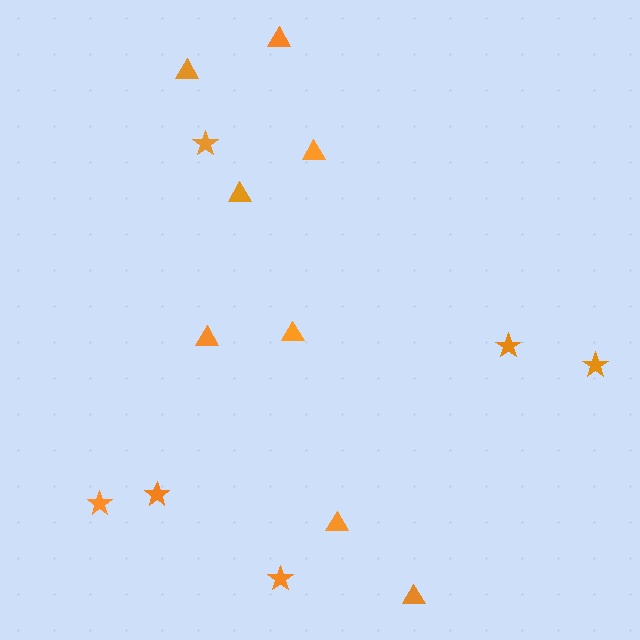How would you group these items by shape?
There are 2 groups: one group of stars (6) and one group of triangles (8).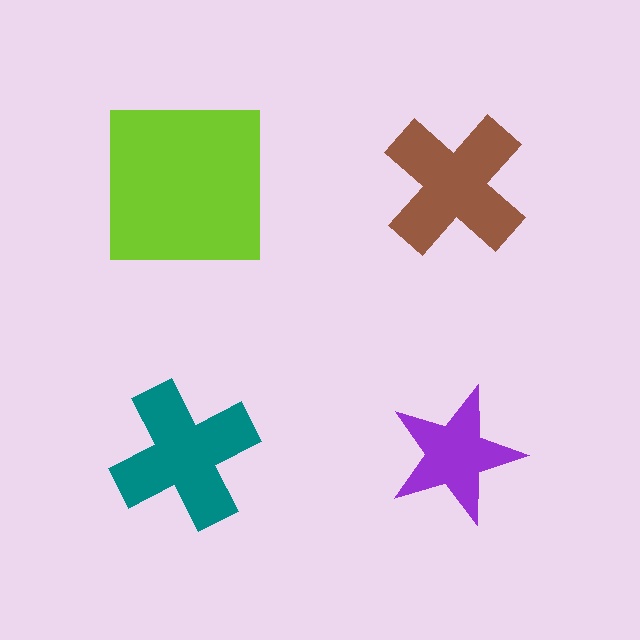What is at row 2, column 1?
A teal cross.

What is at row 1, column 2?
A brown cross.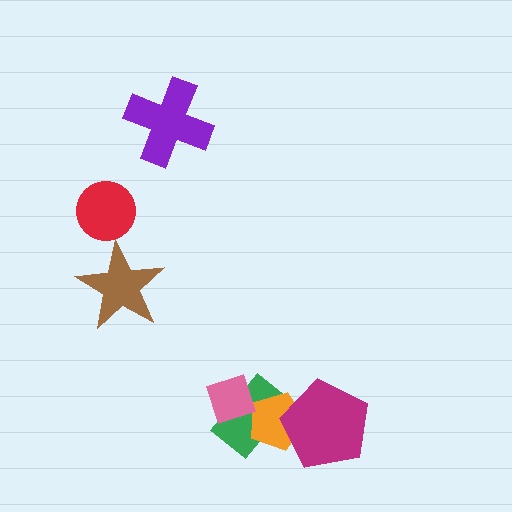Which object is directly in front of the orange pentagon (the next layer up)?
The pink diamond is directly in front of the orange pentagon.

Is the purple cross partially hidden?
No, no other shape covers it.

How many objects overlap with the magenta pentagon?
2 objects overlap with the magenta pentagon.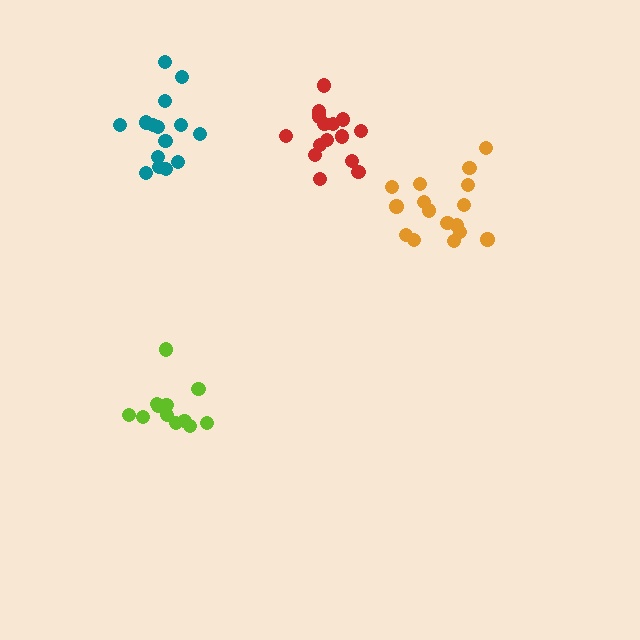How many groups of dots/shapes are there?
There are 4 groups.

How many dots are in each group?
Group 1: 15 dots, Group 2: 15 dots, Group 3: 12 dots, Group 4: 16 dots (58 total).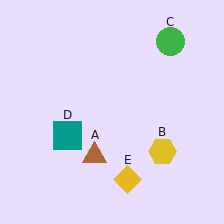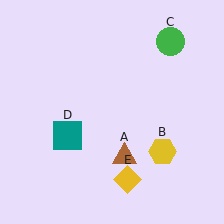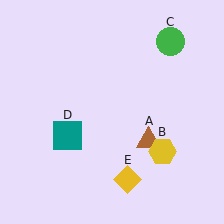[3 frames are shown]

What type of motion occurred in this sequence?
The brown triangle (object A) rotated counterclockwise around the center of the scene.